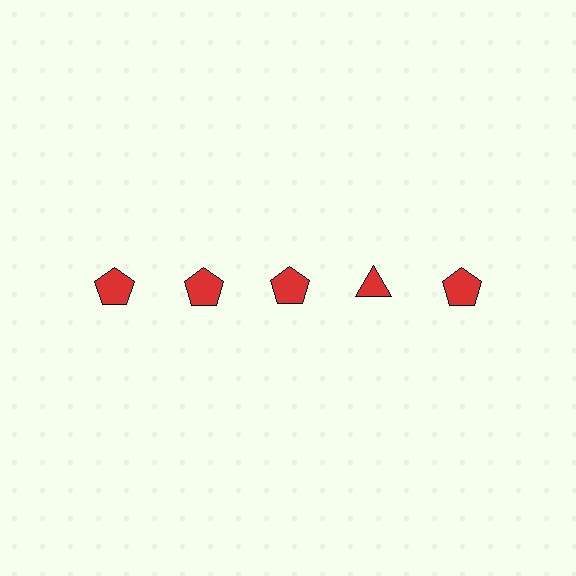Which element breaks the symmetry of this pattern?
The red triangle in the top row, second from right column breaks the symmetry. All other shapes are red pentagons.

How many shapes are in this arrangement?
There are 5 shapes arranged in a grid pattern.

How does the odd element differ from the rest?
It has a different shape: triangle instead of pentagon.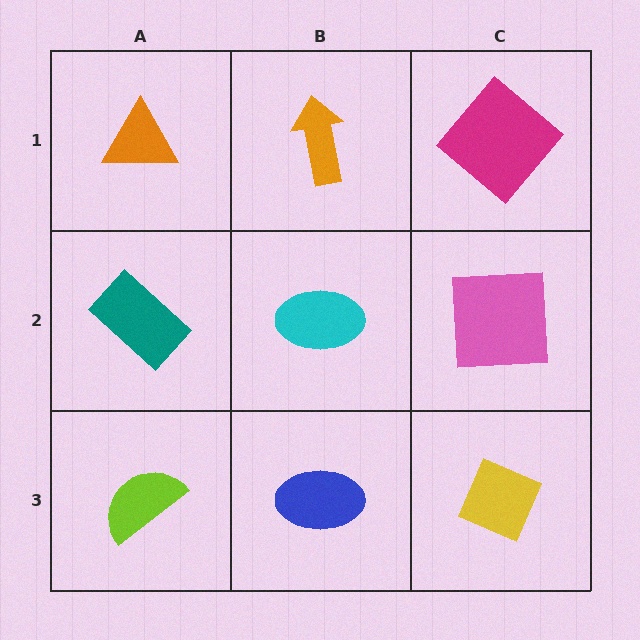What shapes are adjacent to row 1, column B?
A cyan ellipse (row 2, column B), an orange triangle (row 1, column A), a magenta diamond (row 1, column C).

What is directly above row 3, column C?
A pink square.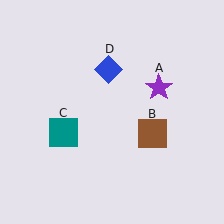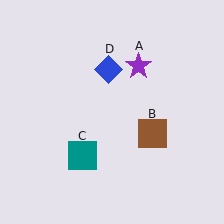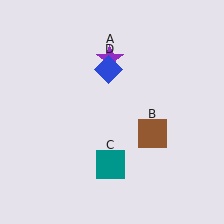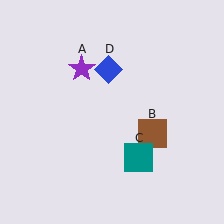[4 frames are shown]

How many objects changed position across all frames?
2 objects changed position: purple star (object A), teal square (object C).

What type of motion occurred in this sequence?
The purple star (object A), teal square (object C) rotated counterclockwise around the center of the scene.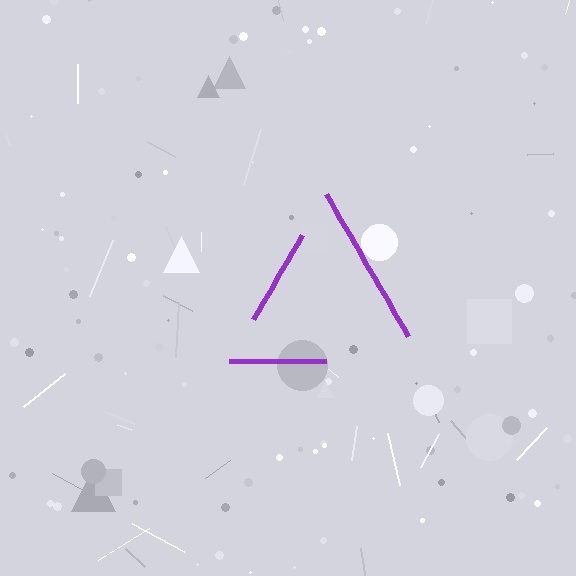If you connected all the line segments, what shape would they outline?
They would outline a triangle.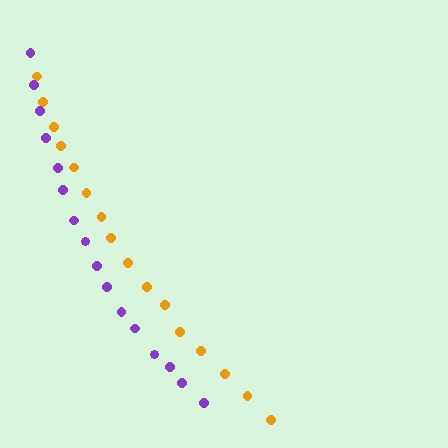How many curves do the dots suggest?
There are 2 distinct paths.